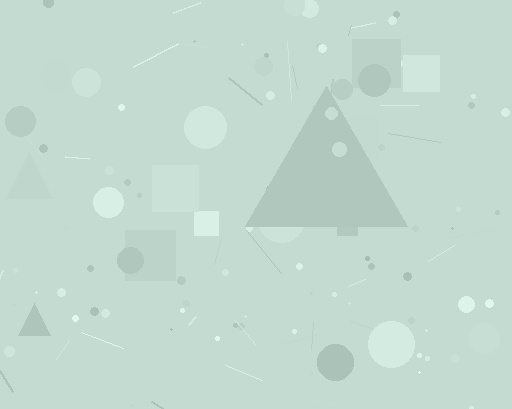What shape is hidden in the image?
A triangle is hidden in the image.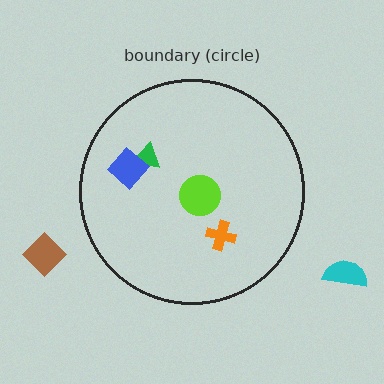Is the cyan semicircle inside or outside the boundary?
Outside.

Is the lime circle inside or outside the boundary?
Inside.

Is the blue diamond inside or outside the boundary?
Inside.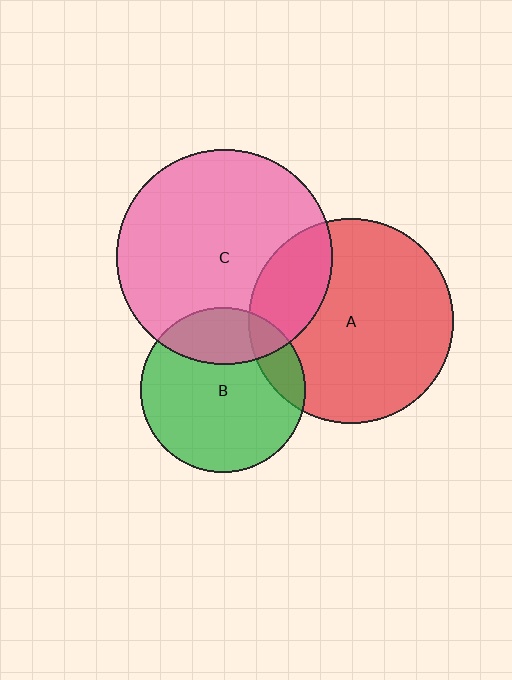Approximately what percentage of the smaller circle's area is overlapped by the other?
Approximately 25%.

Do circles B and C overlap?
Yes.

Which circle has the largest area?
Circle C (pink).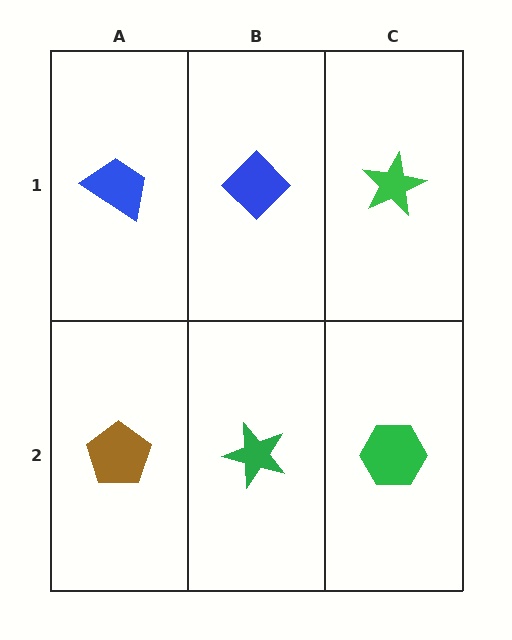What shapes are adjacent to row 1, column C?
A green hexagon (row 2, column C), a blue diamond (row 1, column B).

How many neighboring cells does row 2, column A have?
2.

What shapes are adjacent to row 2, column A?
A blue trapezoid (row 1, column A), a green star (row 2, column B).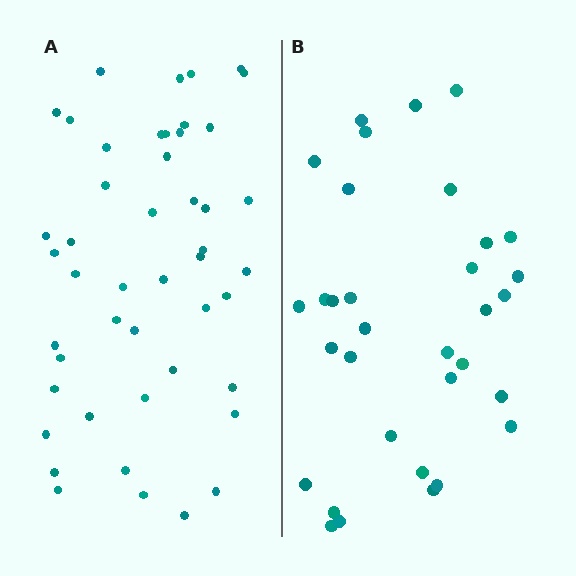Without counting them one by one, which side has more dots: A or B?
Region A (the left region) has more dots.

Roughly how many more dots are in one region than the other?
Region A has approximately 15 more dots than region B.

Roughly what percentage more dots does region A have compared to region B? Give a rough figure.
About 40% more.